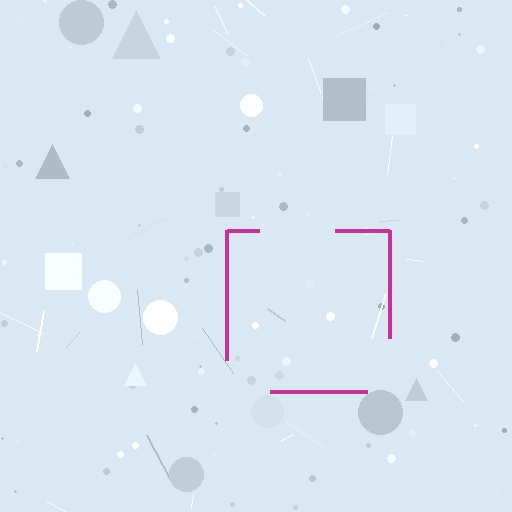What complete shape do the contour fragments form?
The contour fragments form a square.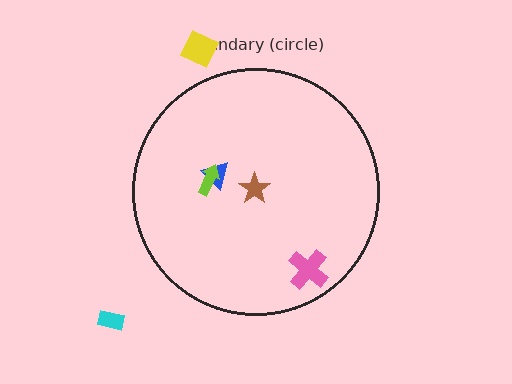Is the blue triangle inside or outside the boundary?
Inside.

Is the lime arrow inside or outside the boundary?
Inside.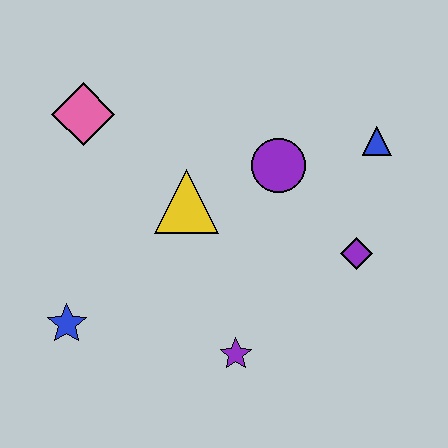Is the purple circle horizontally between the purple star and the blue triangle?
Yes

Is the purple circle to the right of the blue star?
Yes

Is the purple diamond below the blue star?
No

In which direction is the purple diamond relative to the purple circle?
The purple diamond is below the purple circle.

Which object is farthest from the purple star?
The pink diamond is farthest from the purple star.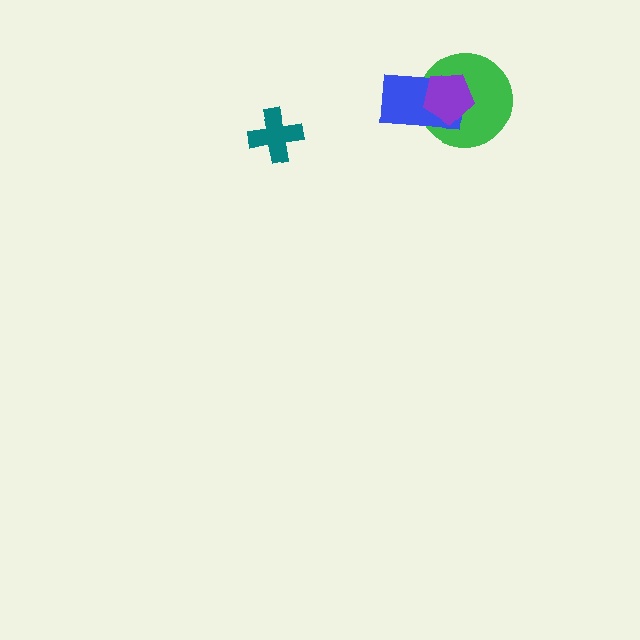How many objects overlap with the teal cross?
0 objects overlap with the teal cross.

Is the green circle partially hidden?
Yes, it is partially covered by another shape.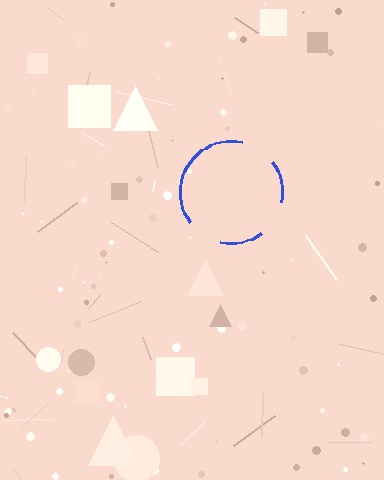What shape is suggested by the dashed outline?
The dashed outline suggests a circle.